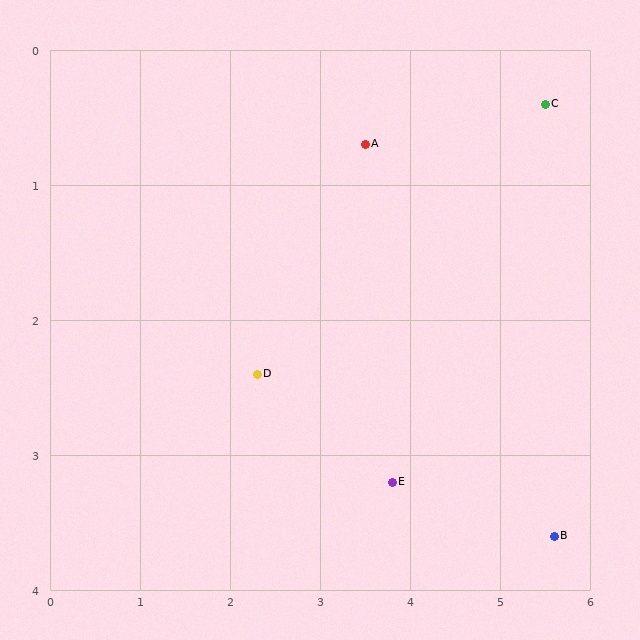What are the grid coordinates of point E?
Point E is at approximately (3.8, 3.2).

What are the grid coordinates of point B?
Point B is at approximately (5.6, 3.6).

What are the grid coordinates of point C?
Point C is at approximately (5.5, 0.4).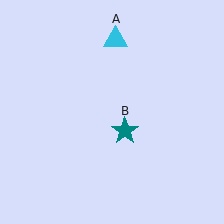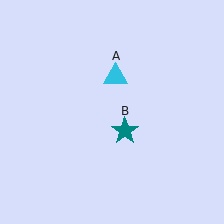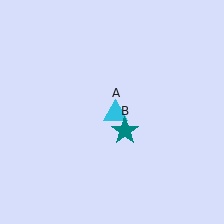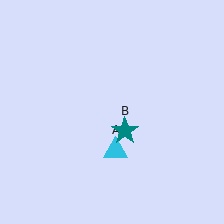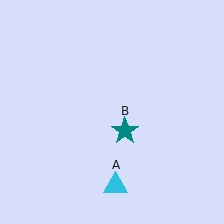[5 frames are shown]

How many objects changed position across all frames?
1 object changed position: cyan triangle (object A).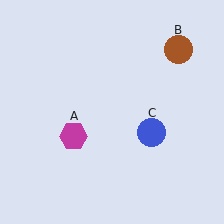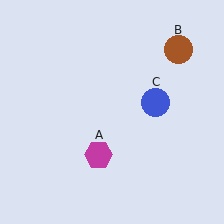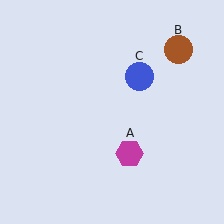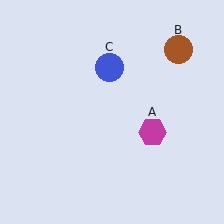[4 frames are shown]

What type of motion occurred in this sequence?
The magenta hexagon (object A), blue circle (object C) rotated counterclockwise around the center of the scene.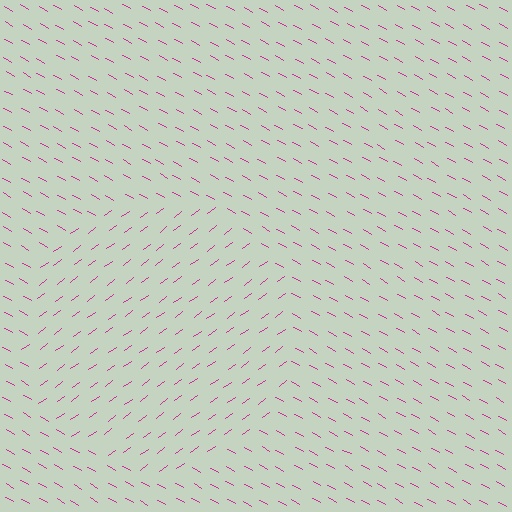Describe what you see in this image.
The image is filled with small magenta line segments. A circle region in the image has lines oriented differently from the surrounding lines, creating a visible texture boundary.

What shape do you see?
I see a circle.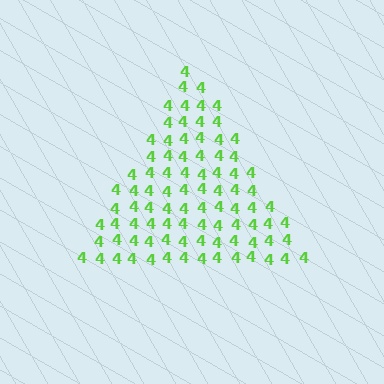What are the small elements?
The small elements are digit 4's.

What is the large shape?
The large shape is a triangle.